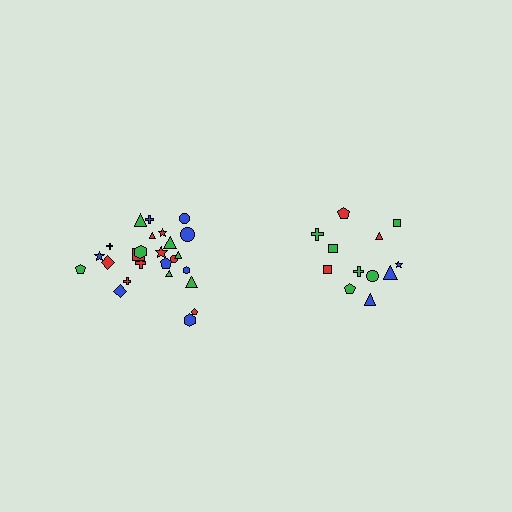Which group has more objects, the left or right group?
The left group.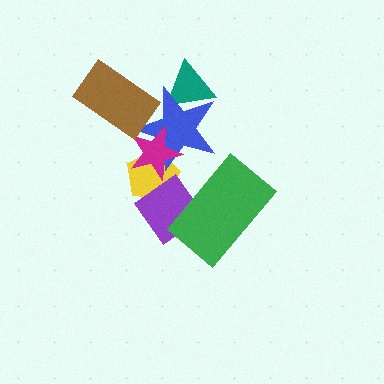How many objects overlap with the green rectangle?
1 object overlaps with the green rectangle.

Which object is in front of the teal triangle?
The blue star is in front of the teal triangle.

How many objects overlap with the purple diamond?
2 objects overlap with the purple diamond.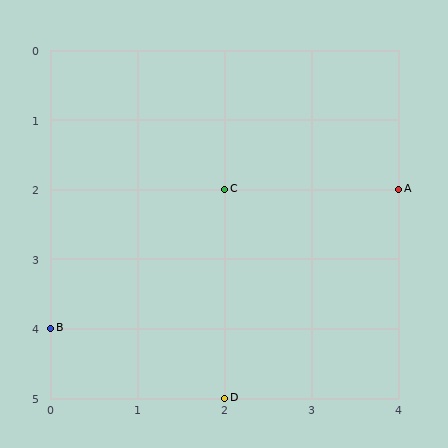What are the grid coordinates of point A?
Point A is at grid coordinates (4, 2).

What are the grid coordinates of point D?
Point D is at grid coordinates (2, 5).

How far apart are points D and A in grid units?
Points D and A are 2 columns and 3 rows apart (about 3.6 grid units diagonally).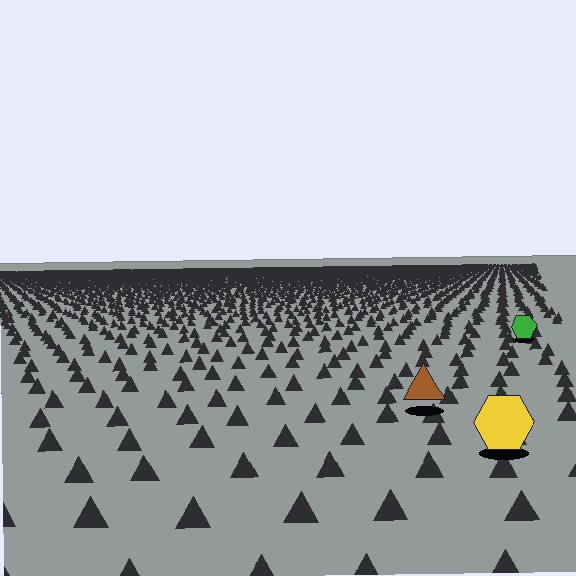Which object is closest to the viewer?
The yellow hexagon is closest. The texture marks near it are larger and more spread out.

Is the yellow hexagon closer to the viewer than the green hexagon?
Yes. The yellow hexagon is closer — you can tell from the texture gradient: the ground texture is coarser near it.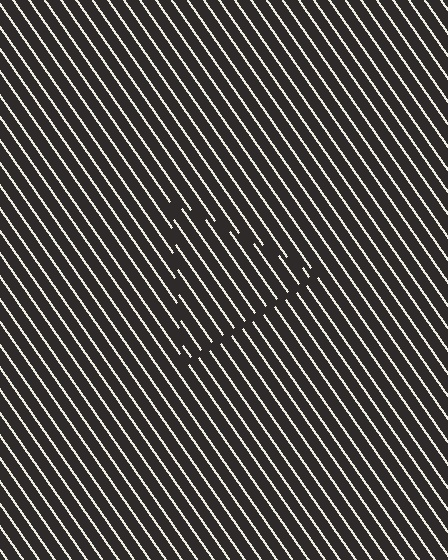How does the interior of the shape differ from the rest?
The interior of the shape contains the same grating, shifted by half a period — the contour is defined by the phase discontinuity where line-ends from the inner and outer gratings abut.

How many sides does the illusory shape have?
3 sides — the line-ends trace a triangle.